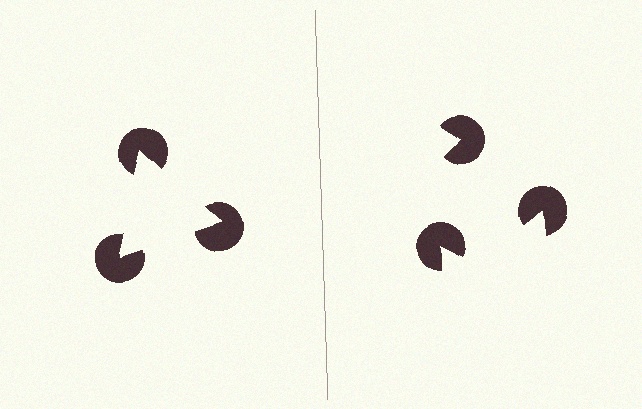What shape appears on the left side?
An illusory triangle.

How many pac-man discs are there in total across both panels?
6 — 3 on each side.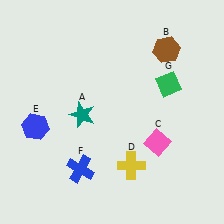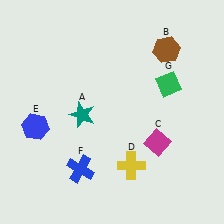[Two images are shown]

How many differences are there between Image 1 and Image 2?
There is 1 difference between the two images.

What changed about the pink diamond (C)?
In Image 1, C is pink. In Image 2, it changed to magenta.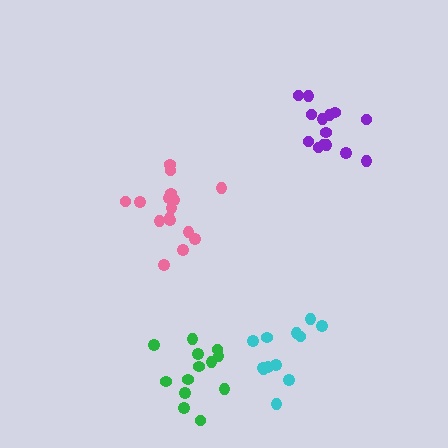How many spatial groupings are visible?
There are 4 spatial groupings.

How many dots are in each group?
Group 1: 17 dots, Group 2: 14 dots, Group 3: 13 dots, Group 4: 12 dots (56 total).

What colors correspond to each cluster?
The clusters are colored: pink, purple, green, cyan.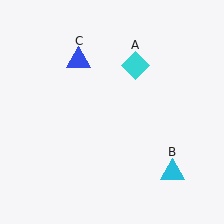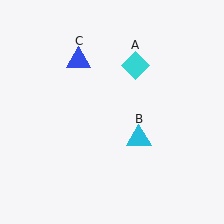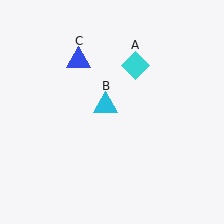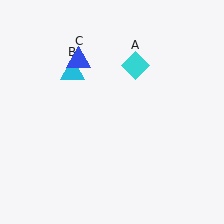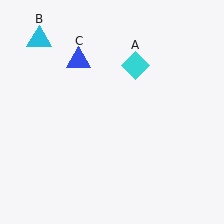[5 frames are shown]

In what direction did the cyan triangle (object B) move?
The cyan triangle (object B) moved up and to the left.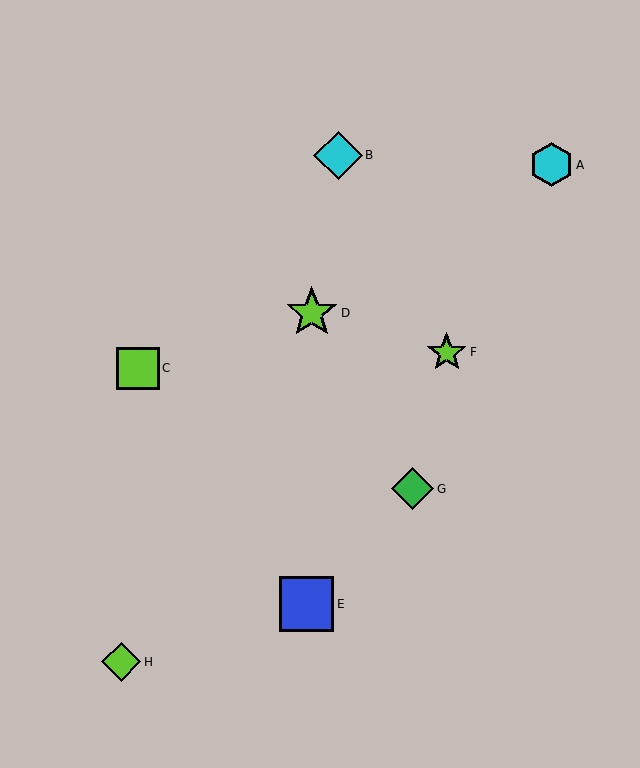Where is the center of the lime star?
The center of the lime star is at (447, 352).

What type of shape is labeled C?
Shape C is a lime square.